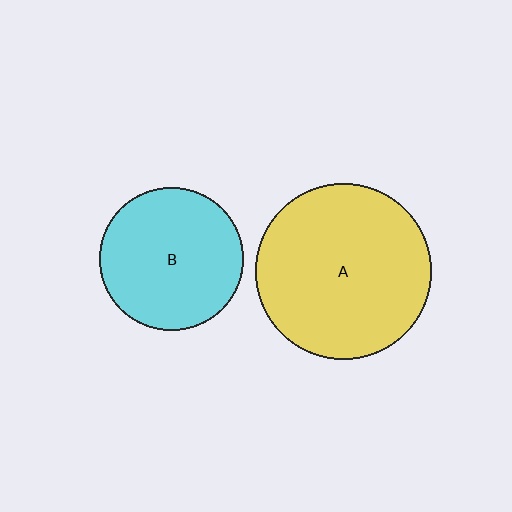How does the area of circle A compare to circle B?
Approximately 1.5 times.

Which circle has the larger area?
Circle A (yellow).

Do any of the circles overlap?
No, none of the circles overlap.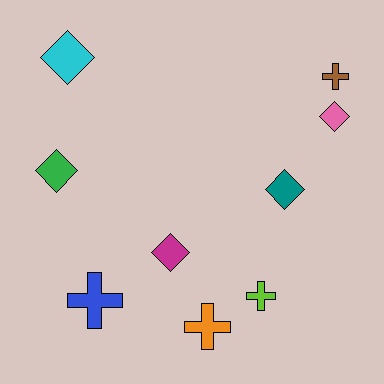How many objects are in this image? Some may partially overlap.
There are 9 objects.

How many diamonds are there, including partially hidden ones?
There are 5 diamonds.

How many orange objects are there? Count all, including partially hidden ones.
There is 1 orange object.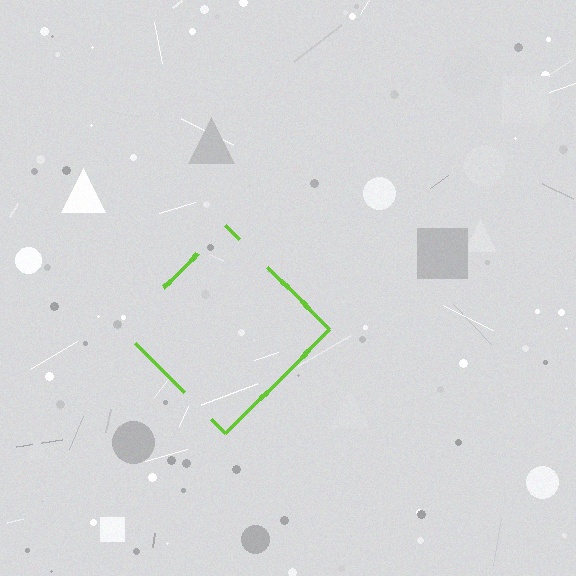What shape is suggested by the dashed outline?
The dashed outline suggests a diamond.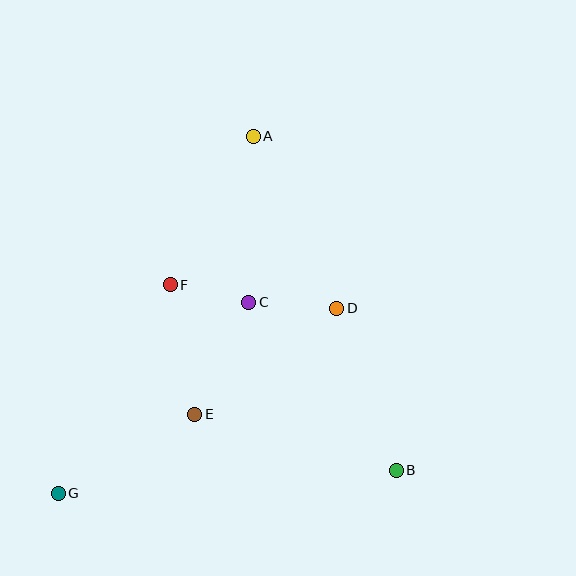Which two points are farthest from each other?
Points A and G are farthest from each other.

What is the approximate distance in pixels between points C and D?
The distance between C and D is approximately 88 pixels.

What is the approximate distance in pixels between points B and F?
The distance between B and F is approximately 292 pixels.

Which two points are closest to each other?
Points C and F are closest to each other.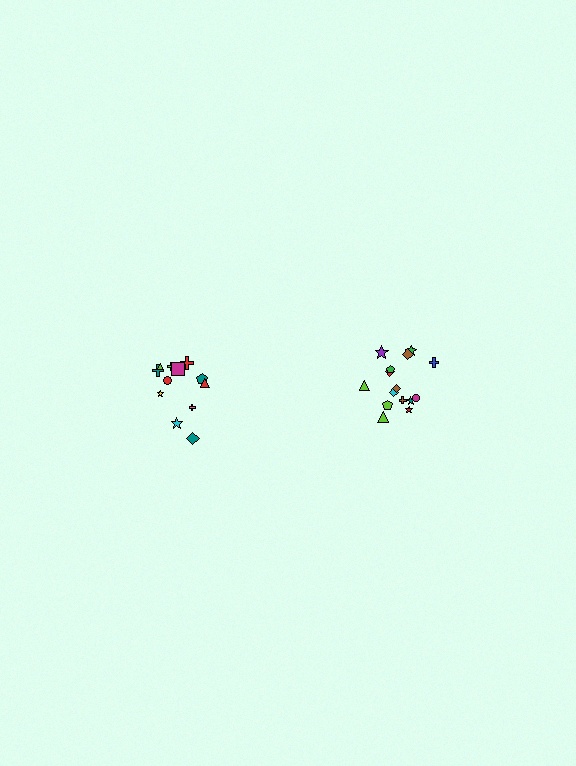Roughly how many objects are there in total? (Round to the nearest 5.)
Roughly 25 objects in total.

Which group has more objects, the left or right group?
The right group.